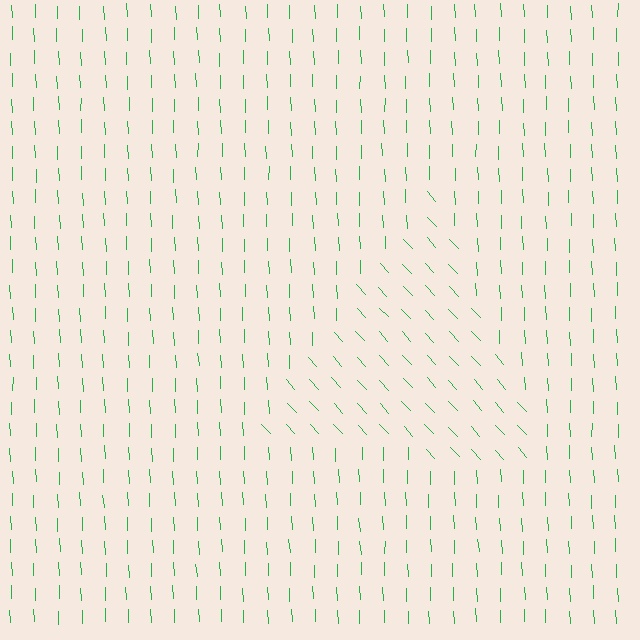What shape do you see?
I see a triangle.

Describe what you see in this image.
The image is filled with small green line segments. A triangle region in the image has lines oriented differently from the surrounding lines, creating a visible texture boundary.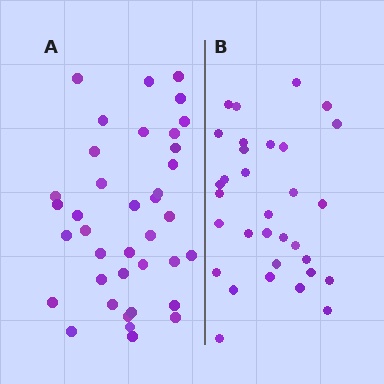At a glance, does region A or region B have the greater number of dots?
Region A (the left region) has more dots.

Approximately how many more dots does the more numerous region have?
Region A has about 6 more dots than region B.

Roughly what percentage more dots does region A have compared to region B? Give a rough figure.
About 20% more.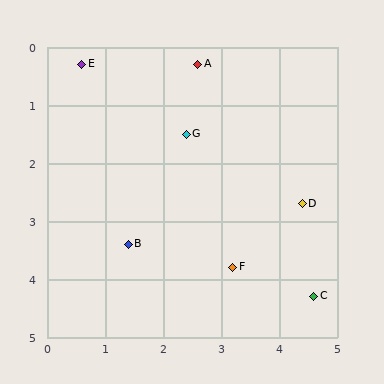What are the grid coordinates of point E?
Point E is at approximately (0.6, 0.3).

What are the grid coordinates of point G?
Point G is at approximately (2.4, 1.5).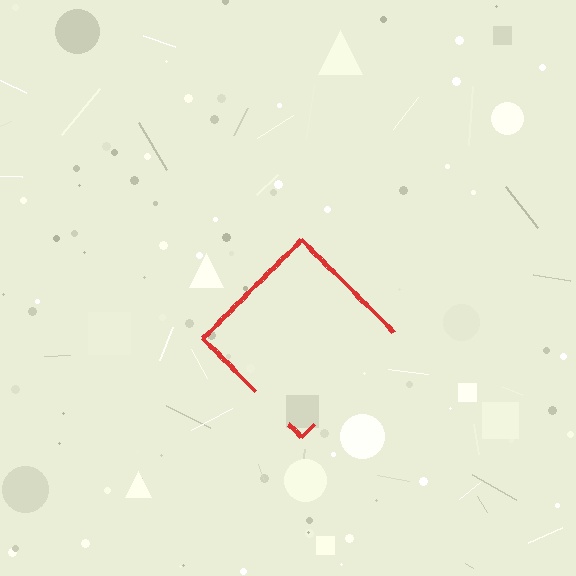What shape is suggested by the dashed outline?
The dashed outline suggests a diamond.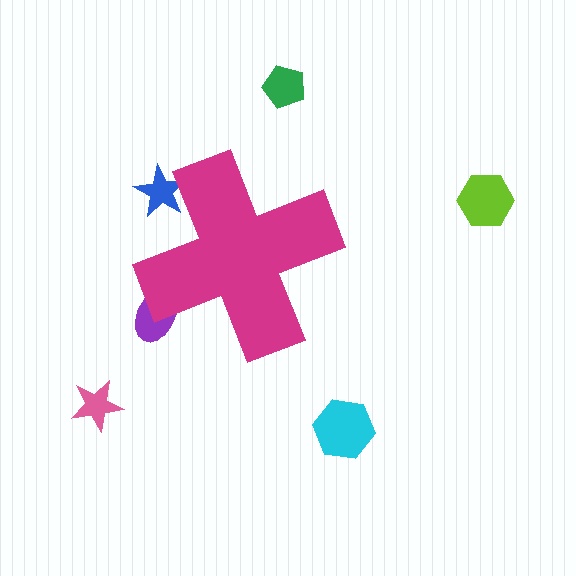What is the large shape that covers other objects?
A magenta cross.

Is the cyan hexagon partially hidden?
No, the cyan hexagon is fully visible.